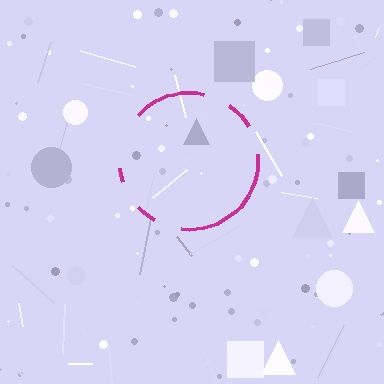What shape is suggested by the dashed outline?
The dashed outline suggests a circle.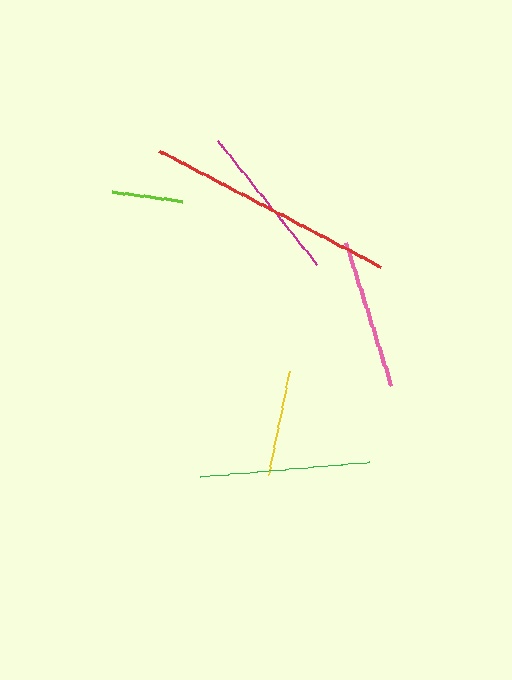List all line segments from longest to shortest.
From longest to shortest: red, green, magenta, pink, yellow, lime.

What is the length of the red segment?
The red segment is approximately 250 pixels long.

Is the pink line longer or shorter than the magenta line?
The magenta line is longer than the pink line.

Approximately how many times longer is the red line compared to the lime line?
The red line is approximately 3.5 times the length of the lime line.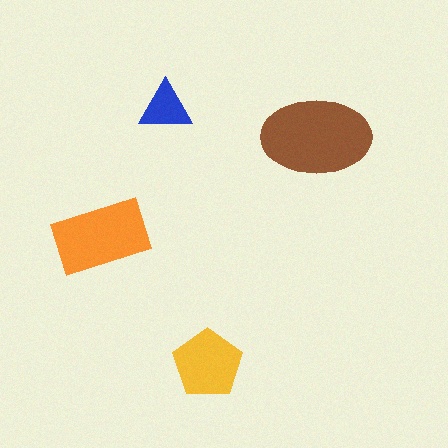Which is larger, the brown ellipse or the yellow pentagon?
The brown ellipse.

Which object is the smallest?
The blue triangle.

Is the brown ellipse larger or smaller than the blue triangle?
Larger.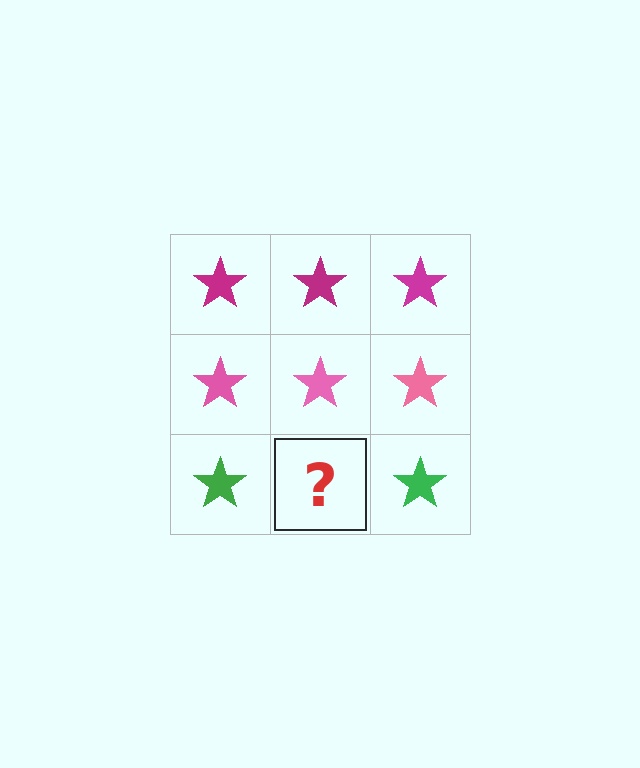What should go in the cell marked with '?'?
The missing cell should contain a green star.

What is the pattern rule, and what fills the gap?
The rule is that each row has a consistent color. The gap should be filled with a green star.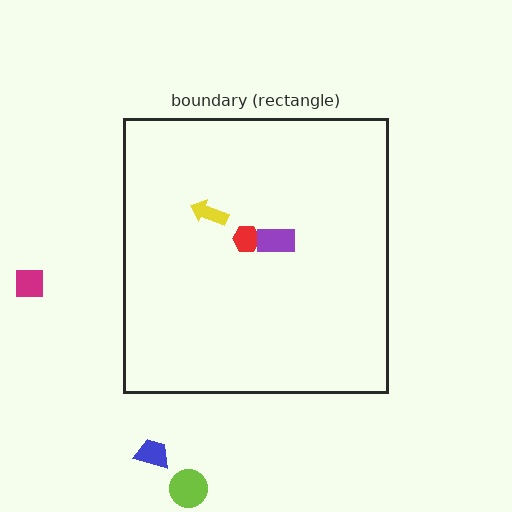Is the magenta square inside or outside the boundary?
Outside.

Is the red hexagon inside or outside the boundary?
Inside.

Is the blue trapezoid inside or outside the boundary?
Outside.